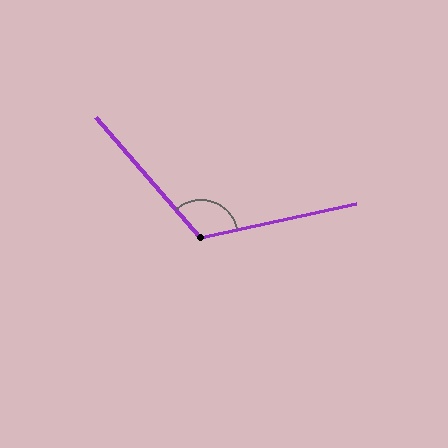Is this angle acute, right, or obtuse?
It is obtuse.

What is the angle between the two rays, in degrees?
Approximately 119 degrees.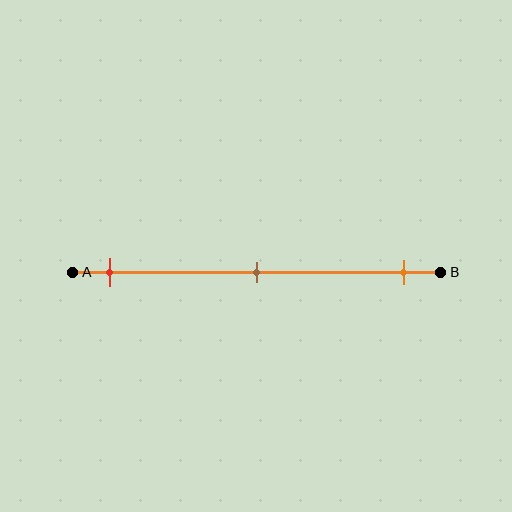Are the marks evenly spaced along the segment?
Yes, the marks are approximately evenly spaced.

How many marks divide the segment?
There are 3 marks dividing the segment.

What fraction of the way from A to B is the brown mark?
The brown mark is approximately 50% (0.5) of the way from A to B.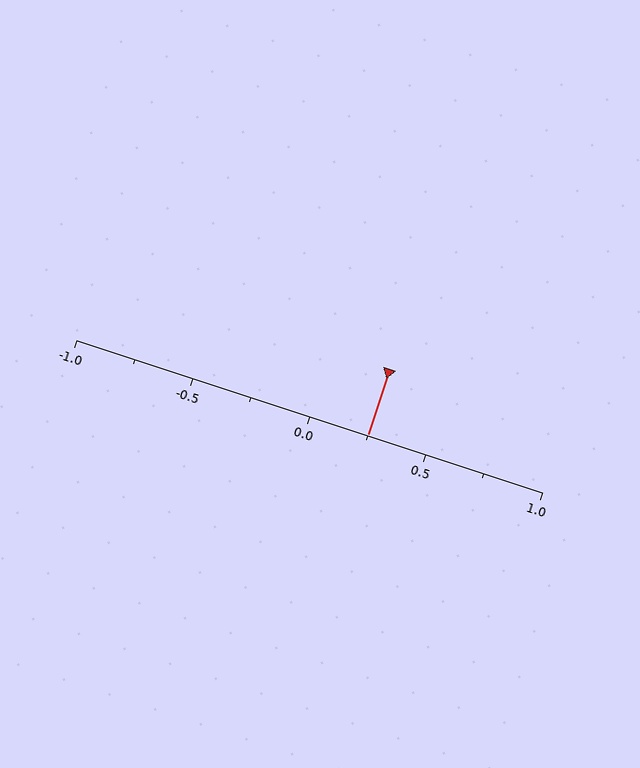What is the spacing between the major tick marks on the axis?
The major ticks are spaced 0.5 apart.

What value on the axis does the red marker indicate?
The marker indicates approximately 0.25.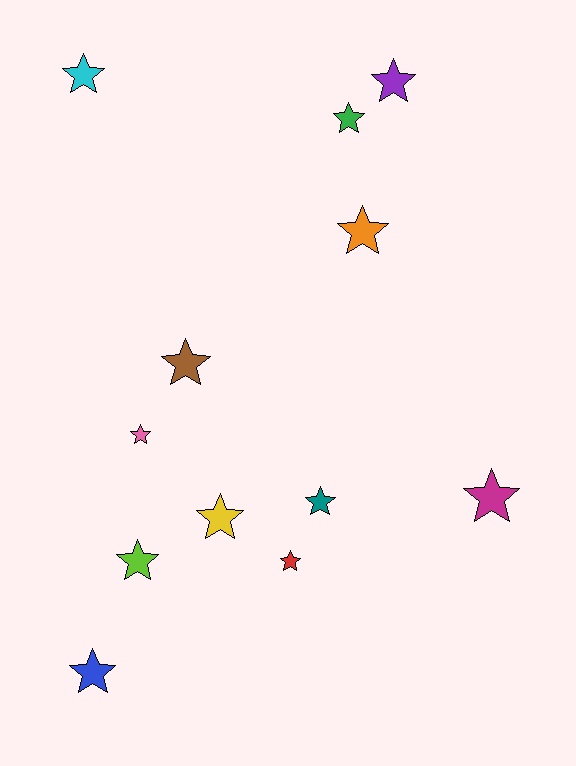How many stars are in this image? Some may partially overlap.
There are 12 stars.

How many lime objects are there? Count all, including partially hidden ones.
There is 1 lime object.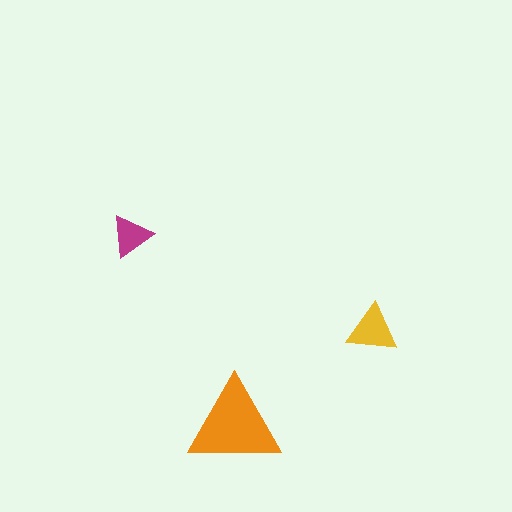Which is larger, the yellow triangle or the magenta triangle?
The yellow one.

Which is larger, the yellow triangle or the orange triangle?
The orange one.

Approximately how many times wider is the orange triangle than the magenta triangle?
About 2 times wider.